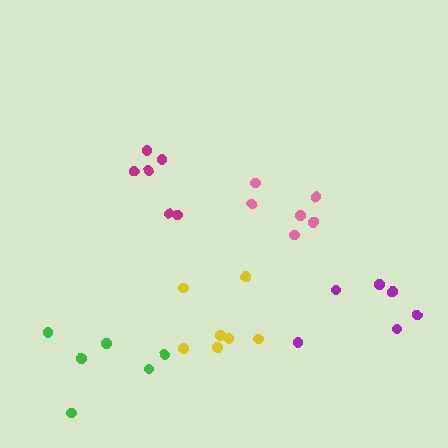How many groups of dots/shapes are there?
There are 5 groups.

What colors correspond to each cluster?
The clusters are colored: purple, pink, yellow, magenta, green.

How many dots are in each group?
Group 1: 6 dots, Group 2: 6 dots, Group 3: 7 dots, Group 4: 6 dots, Group 5: 6 dots (31 total).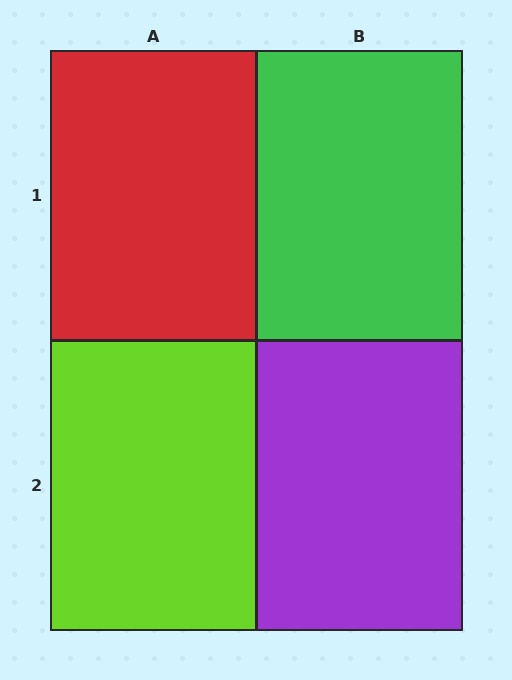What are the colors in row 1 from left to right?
Red, green.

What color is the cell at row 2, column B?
Purple.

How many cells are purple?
1 cell is purple.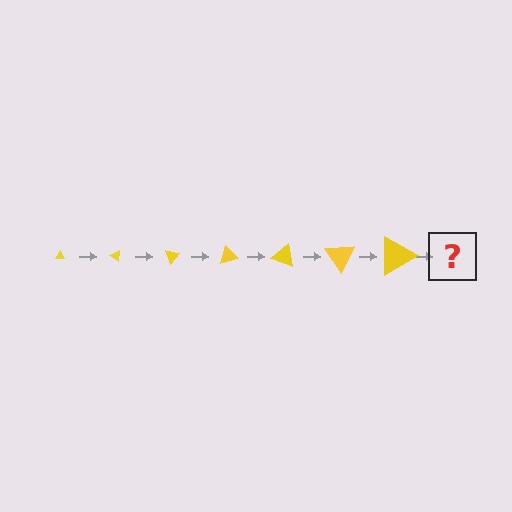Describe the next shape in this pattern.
It should be a triangle, larger than the previous one and rotated 245 degrees from the start.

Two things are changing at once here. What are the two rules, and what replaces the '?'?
The two rules are that the triangle grows larger each step and it rotates 35 degrees each step. The '?' should be a triangle, larger than the previous one and rotated 245 degrees from the start.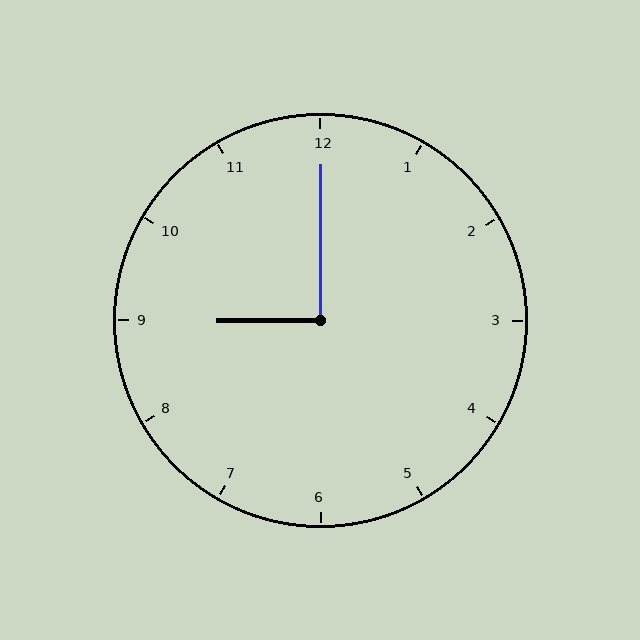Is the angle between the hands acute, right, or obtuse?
It is right.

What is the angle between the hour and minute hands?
Approximately 90 degrees.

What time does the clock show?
9:00.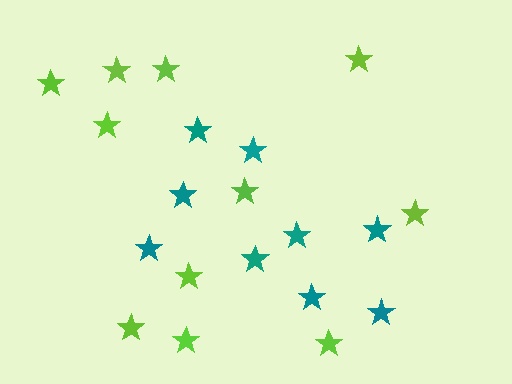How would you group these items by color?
There are 2 groups: one group of lime stars (11) and one group of teal stars (9).